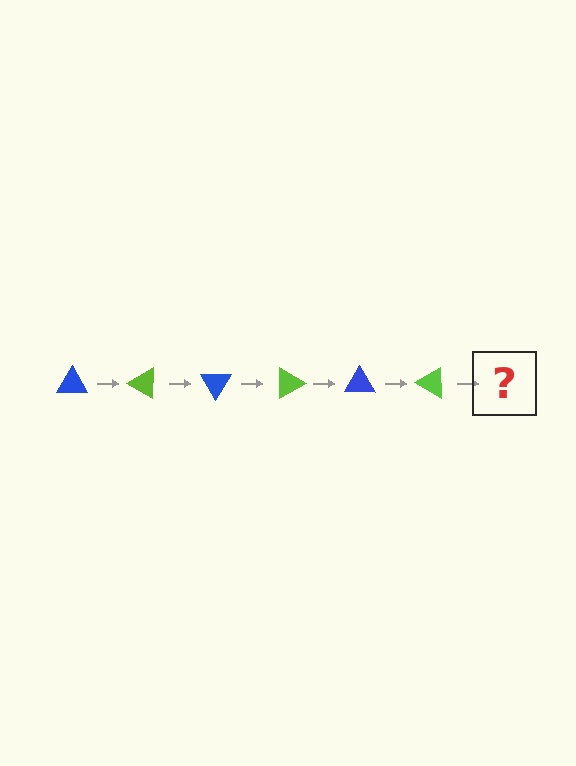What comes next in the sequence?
The next element should be a blue triangle, rotated 180 degrees from the start.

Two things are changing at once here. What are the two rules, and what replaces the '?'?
The two rules are that it rotates 30 degrees each step and the color cycles through blue and lime. The '?' should be a blue triangle, rotated 180 degrees from the start.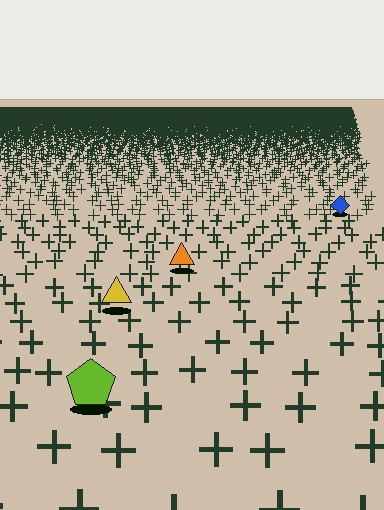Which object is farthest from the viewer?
The blue diamond is farthest from the viewer. It appears smaller and the ground texture around it is denser.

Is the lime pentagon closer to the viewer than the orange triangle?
Yes. The lime pentagon is closer — you can tell from the texture gradient: the ground texture is coarser near it.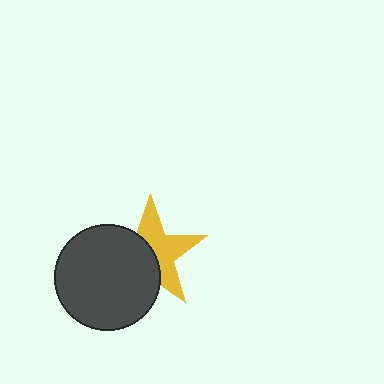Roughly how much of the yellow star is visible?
About half of it is visible (roughly 52%).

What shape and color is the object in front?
The object in front is a dark gray circle.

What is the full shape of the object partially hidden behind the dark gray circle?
The partially hidden object is a yellow star.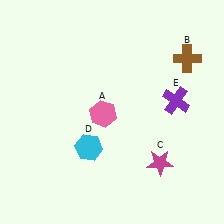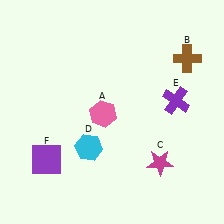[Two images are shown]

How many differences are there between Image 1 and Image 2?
There is 1 difference between the two images.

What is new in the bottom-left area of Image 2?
A purple square (F) was added in the bottom-left area of Image 2.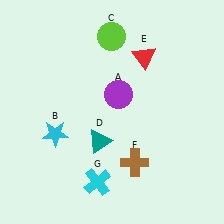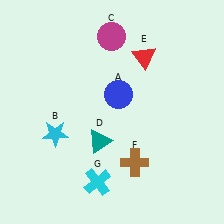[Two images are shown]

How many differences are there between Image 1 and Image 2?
There are 2 differences between the two images.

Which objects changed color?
A changed from purple to blue. C changed from lime to magenta.